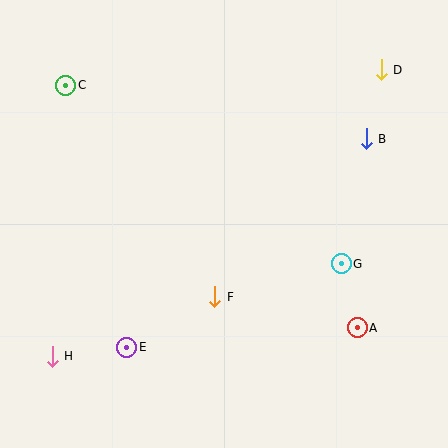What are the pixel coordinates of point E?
Point E is at (127, 347).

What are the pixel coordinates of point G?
Point G is at (341, 264).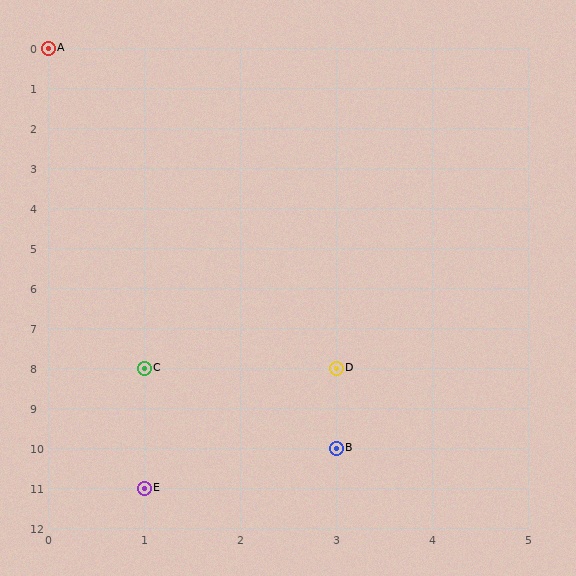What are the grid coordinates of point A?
Point A is at grid coordinates (0, 0).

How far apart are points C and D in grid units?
Points C and D are 2 columns apart.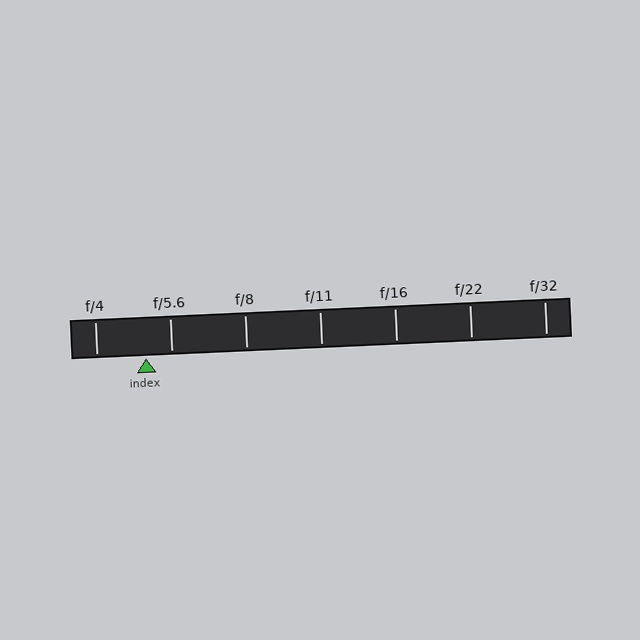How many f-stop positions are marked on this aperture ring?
There are 7 f-stop positions marked.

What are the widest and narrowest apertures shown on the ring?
The widest aperture shown is f/4 and the narrowest is f/32.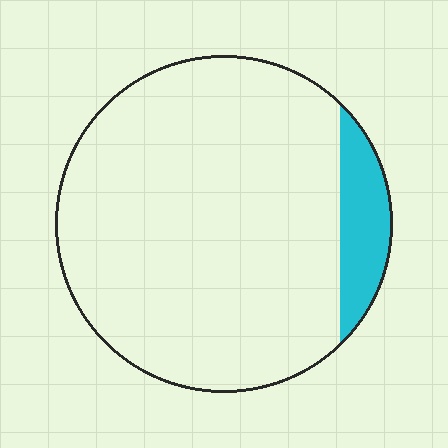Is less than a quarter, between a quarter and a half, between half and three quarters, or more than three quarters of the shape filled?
Less than a quarter.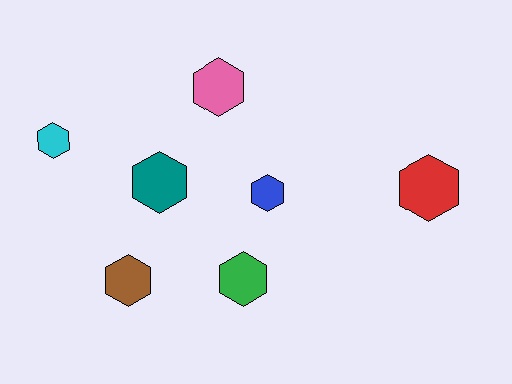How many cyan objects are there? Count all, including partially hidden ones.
There is 1 cyan object.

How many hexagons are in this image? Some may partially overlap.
There are 7 hexagons.